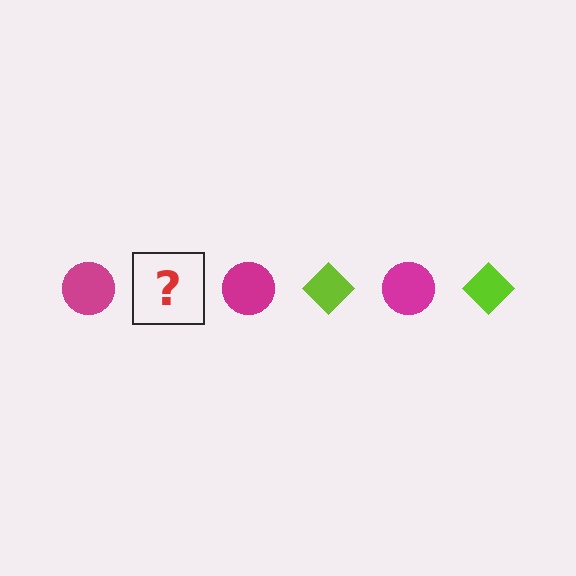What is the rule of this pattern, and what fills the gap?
The rule is that the pattern alternates between magenta circle and lime diamond. The gap should be filled with a lime diamond.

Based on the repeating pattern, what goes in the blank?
The blank should be a lime diamond.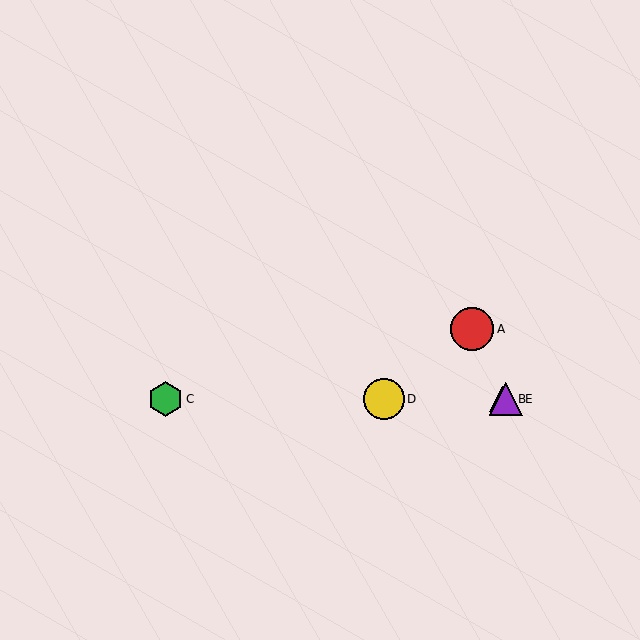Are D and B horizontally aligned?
Yes, both are at y≈399.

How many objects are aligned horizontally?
4 objects (B, C, D, E) are aligned horizontally.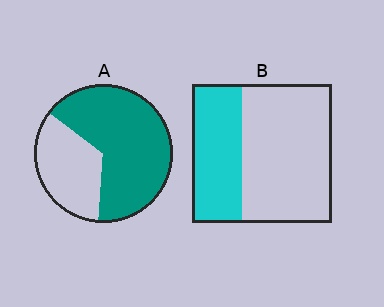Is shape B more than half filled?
No.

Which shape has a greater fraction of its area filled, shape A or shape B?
Shape A.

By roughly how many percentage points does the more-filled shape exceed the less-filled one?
By roughly 30 percentage points (A over B).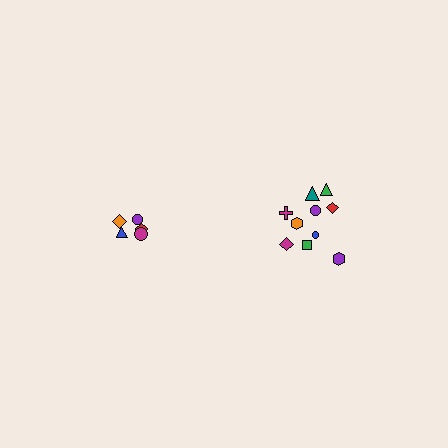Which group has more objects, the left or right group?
The right group.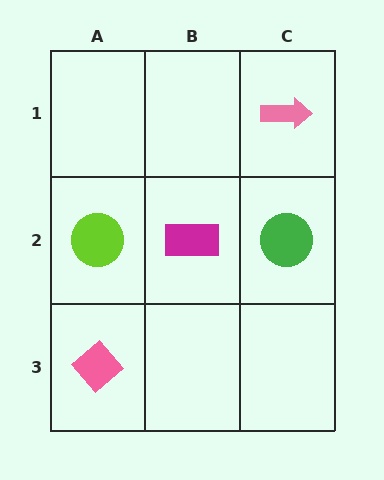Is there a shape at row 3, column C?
No, that cell is empty.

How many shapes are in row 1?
1 shape.